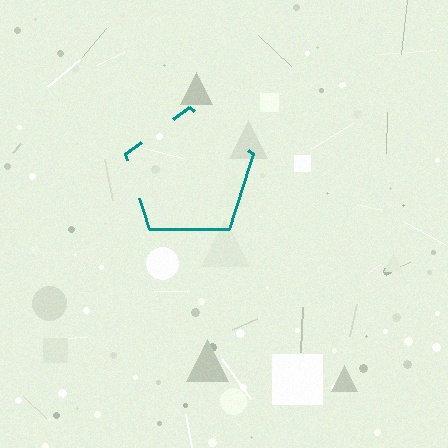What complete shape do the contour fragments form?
The contour fragments form a pentagon.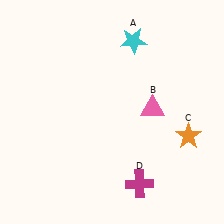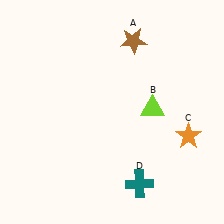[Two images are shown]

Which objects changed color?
A changed from cyan to brown. B changed from pink to lime. D changed from magenta to teal.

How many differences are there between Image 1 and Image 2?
There are 3 differences between the two images.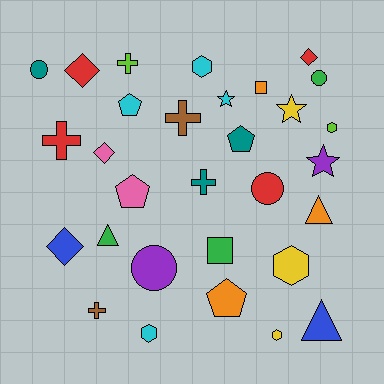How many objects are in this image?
There are 30 objects.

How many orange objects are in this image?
There are 3 orange objects.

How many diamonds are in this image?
There are 4 diamonds.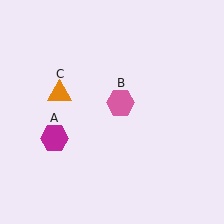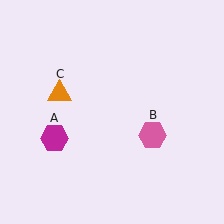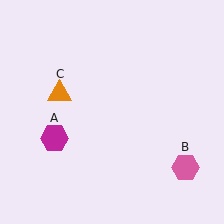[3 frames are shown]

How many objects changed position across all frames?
1 object changed position: pink hexagon (object B).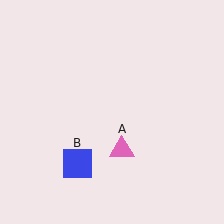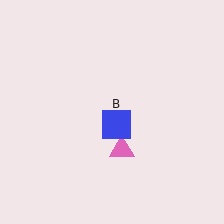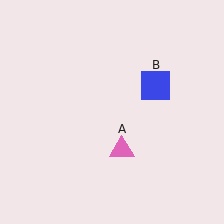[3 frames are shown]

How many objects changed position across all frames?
1 object changed position: blue square (object B).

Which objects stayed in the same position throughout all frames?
Pink triangle (object A) remained stationary.